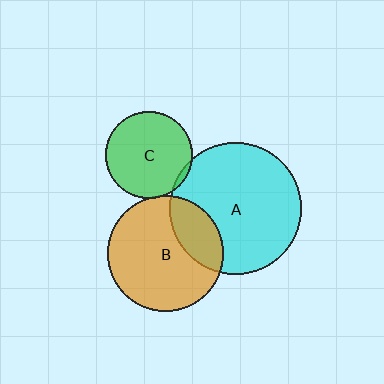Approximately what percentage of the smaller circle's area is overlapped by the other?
Approximately 25%.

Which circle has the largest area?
Circle A (cyan).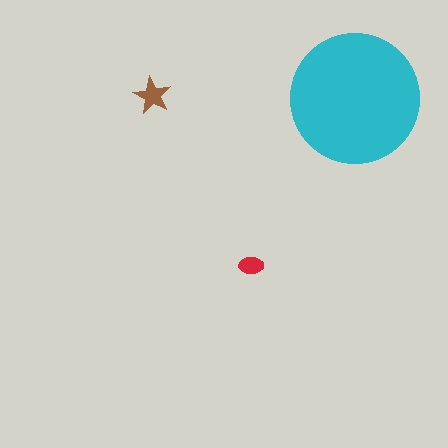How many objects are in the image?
There are 3 objects in the image.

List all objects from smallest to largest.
The red ellipse, the brown star, the cyan circle.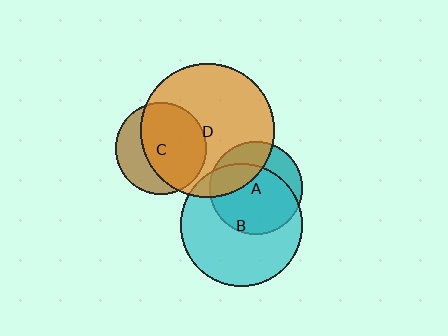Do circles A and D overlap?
Yes.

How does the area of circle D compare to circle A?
Approximately 2.1 times.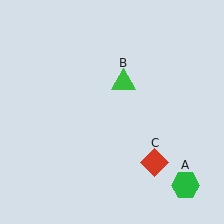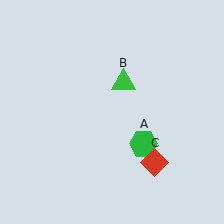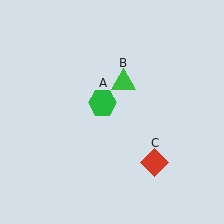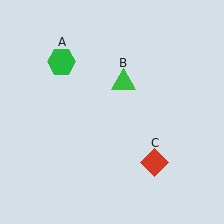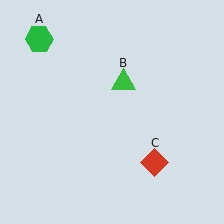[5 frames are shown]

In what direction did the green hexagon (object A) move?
The green hexagon (object A) moved up and to the left.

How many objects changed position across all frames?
1 object changed position: green hexagon (object A).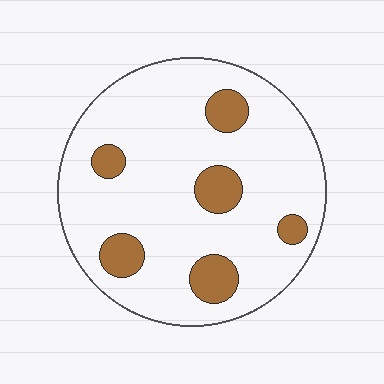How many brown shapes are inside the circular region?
6.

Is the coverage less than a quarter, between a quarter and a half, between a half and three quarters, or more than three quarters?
Less than a quarter.